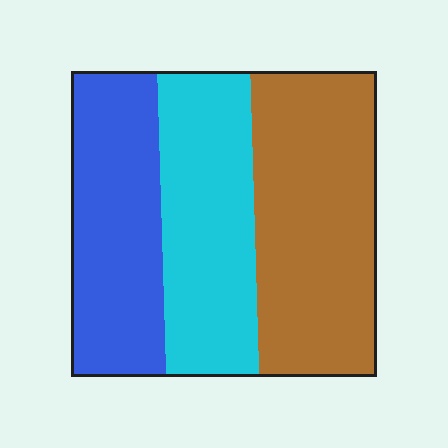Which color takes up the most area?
Brown, at roughly 40%.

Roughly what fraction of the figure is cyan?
Cyan takes up between a sixth and a third of the figure.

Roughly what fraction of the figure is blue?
Blue covers around 30% of the figure.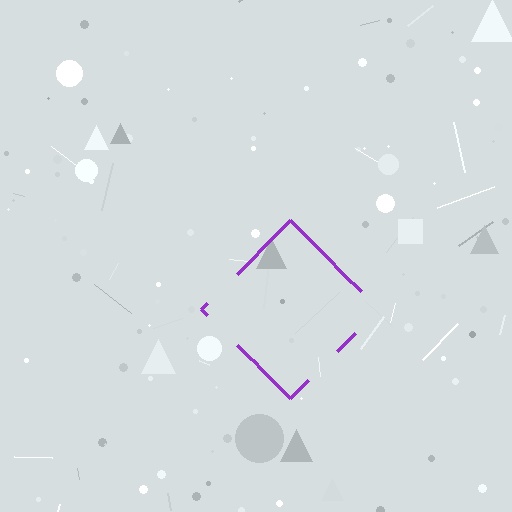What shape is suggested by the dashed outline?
The dashed outline suggests a diamond.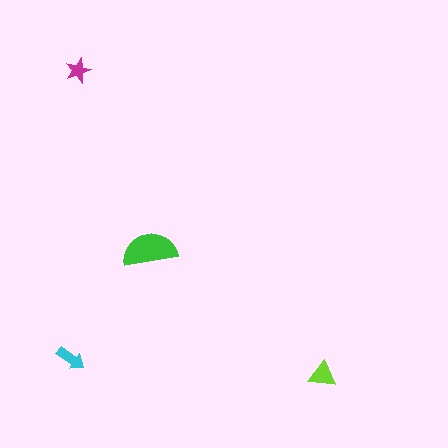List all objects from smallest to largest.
The magenta star, the cyan arrow, the lime triangle, the green semicircle.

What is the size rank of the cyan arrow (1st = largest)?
3rd.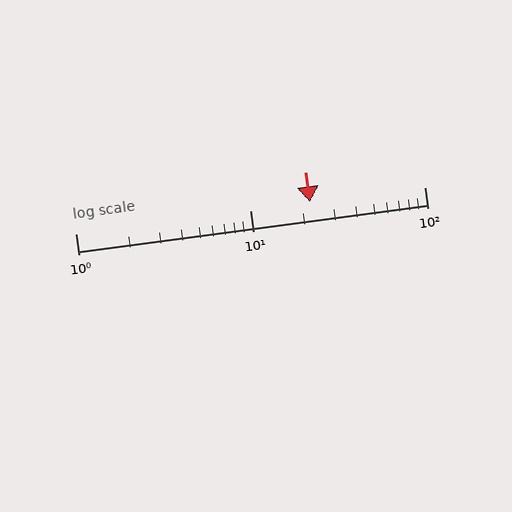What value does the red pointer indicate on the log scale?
The pointer indicates approximately 22.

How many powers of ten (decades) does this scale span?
The scale spans 2 decades, from 1 to 100.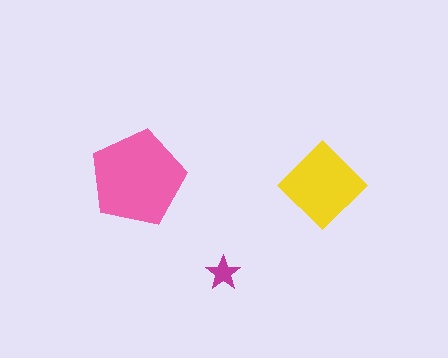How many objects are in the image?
There are 3 objects in the image.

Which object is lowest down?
The magenta star is bottommost.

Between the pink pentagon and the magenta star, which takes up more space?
The pink pentagon.